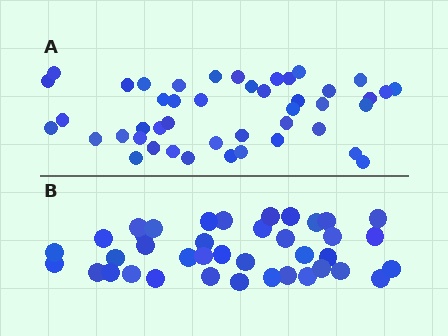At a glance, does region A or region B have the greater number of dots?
Region A (the top region) has more dots.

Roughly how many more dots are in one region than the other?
Region A has about 6 more dots than region B.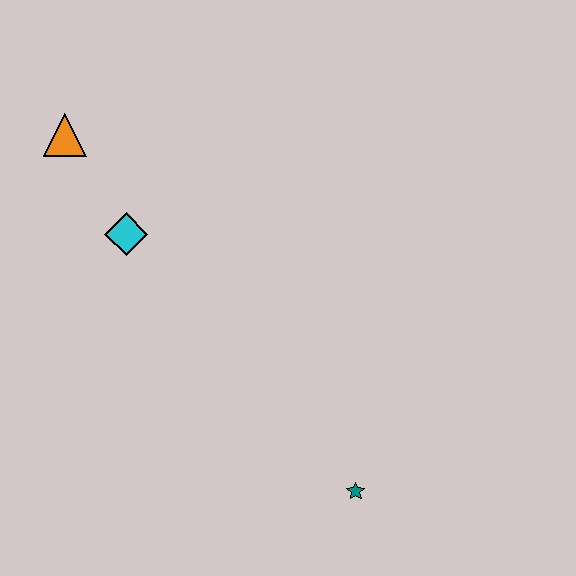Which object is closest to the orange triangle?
The cyan diamond is closest to the orange triangle.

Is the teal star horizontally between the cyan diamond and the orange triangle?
No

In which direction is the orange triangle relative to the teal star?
The orange triangle is above the teal star.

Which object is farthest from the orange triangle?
The teal star is farthest from the orange triangle.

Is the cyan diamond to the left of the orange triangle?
No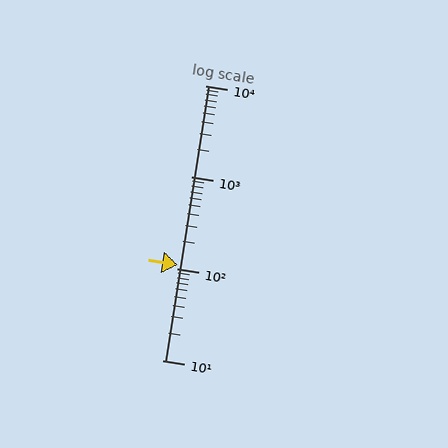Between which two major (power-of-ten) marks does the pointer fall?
The pointer is between 100 and 1000.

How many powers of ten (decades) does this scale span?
The scale spans 3 decades, from 10 to 10000.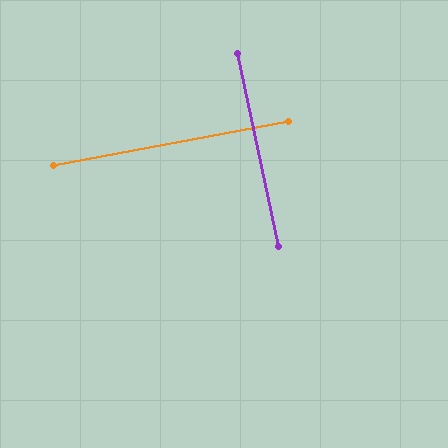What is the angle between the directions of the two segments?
Approximately 89 degrees.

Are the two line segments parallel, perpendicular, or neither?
Perpendicular — they meet at approximately 89°.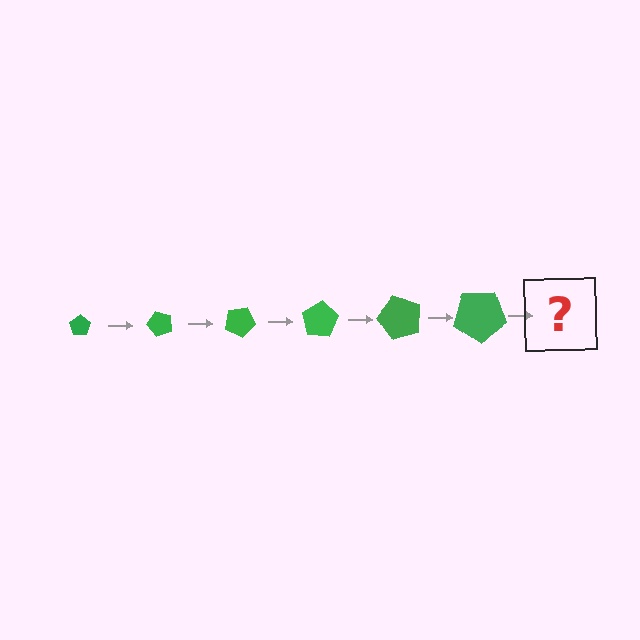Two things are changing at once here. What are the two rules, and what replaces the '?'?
The two rules are that the pentagon grows larger each step and it rotates 50 degrees each step. The '?' should be a pentagon, larger than the previous one and rotated 300 degrees from the start.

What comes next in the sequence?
The next element should be a pentagon, larger than the previous one and rotated 300 degrees from the start.